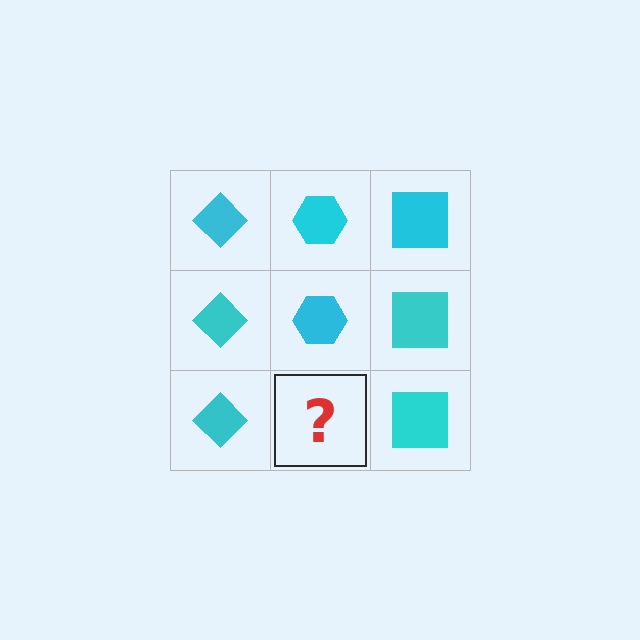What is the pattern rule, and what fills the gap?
The rule is that each column has a consistent shape. The gap should be filled with a cyan hexagon.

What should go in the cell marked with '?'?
The missing cell should contain a cyan hexagon.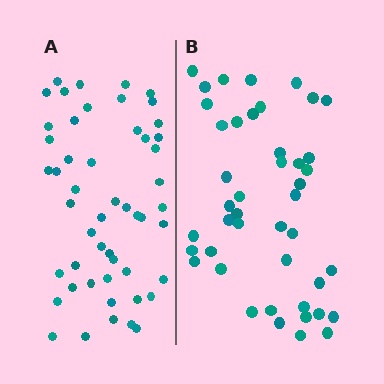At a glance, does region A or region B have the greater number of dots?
Region A (the left region) has more dots.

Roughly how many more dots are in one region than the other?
Region A has roughly 8 or so more dots than region B.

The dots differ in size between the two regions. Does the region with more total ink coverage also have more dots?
No. Region B has more total ink coverage because its dots are larger, but region A actually contains more individual dots. Total area can be misleading — the number of items is what matters here.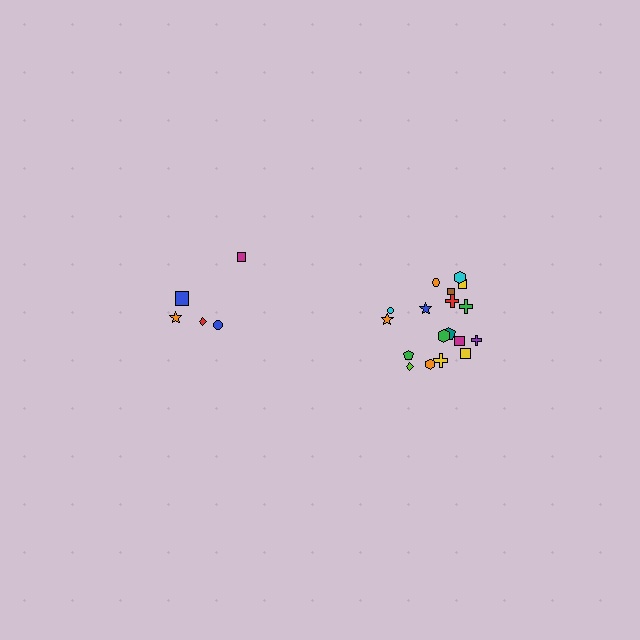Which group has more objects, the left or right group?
The right group.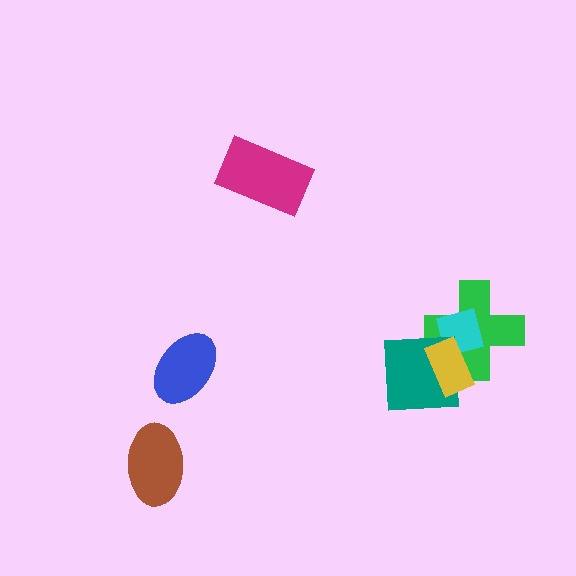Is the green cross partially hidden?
Yes, it is partially covered by another shape.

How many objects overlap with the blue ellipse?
0 objects overlap with the blue ellipse.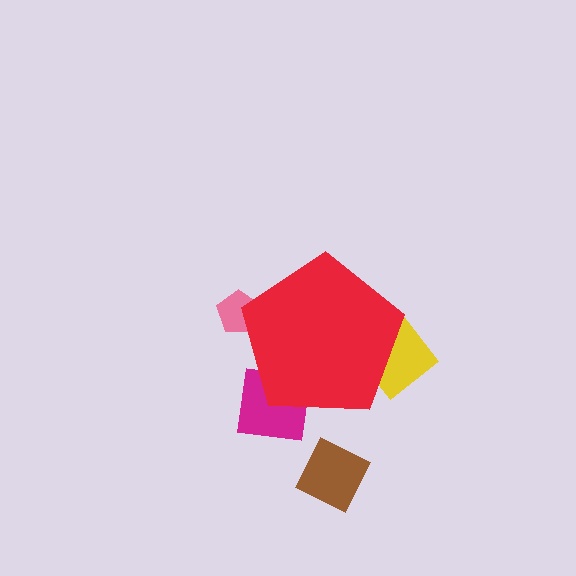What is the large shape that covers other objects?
A red pentagon.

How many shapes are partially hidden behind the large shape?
3 shapes are partially hidden.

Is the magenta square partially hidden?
Yes, the magenta square is partially hidden behind the red pentagon.